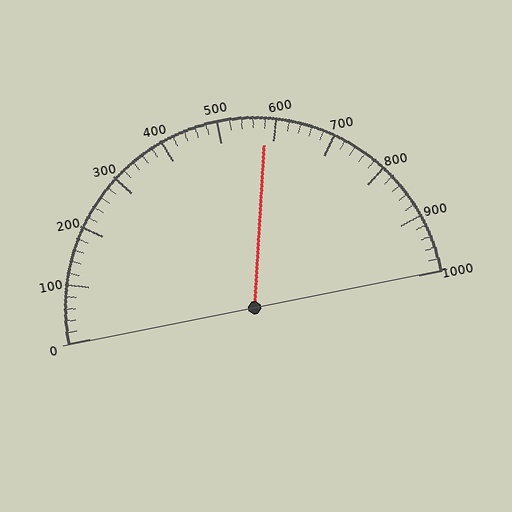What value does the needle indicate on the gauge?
The needle indicates approximately 580.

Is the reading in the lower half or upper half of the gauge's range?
The reading is in the upper half of the range (0 to 1000).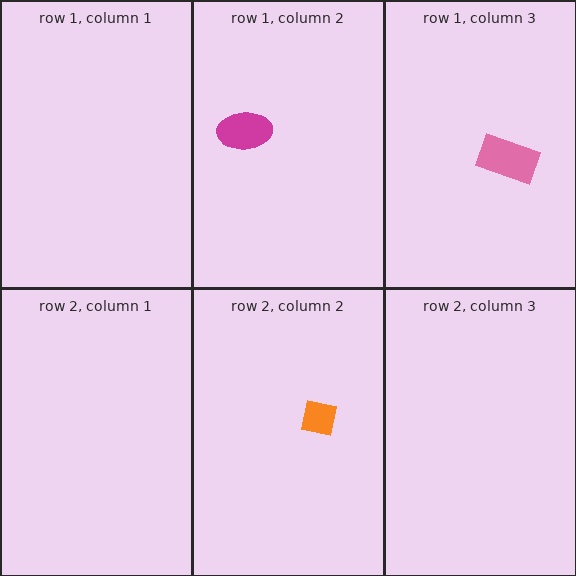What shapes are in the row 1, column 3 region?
The pink rectangle.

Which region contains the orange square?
The row 2, column 2 region.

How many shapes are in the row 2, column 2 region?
1.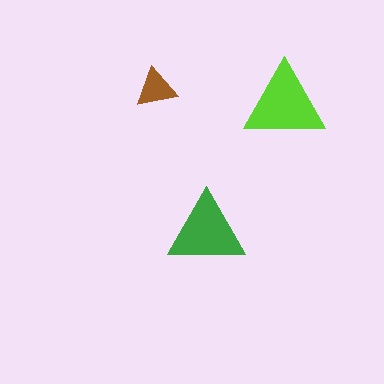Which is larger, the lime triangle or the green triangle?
The lime one.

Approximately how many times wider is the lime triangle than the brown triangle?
About 2 times wider.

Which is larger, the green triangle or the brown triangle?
The green one.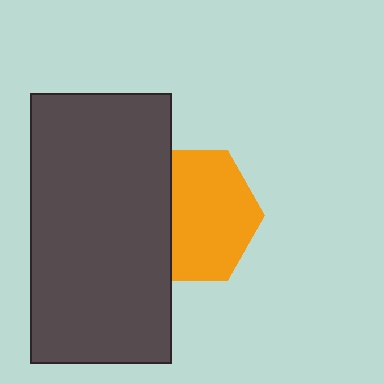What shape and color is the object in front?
The object in front is a dark gray rectangle.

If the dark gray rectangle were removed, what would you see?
You would see the complete orange hexagon.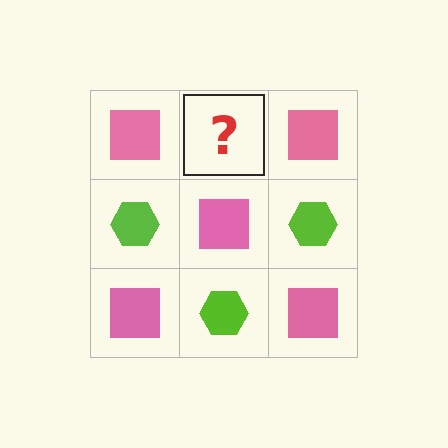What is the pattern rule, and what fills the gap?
The rule is that it alternates pink square and lime hexagon in a checkerboard pattern. The gap should be filled with a lime hexagon.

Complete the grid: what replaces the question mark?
The question mark should be replaced with a lime hexagon.